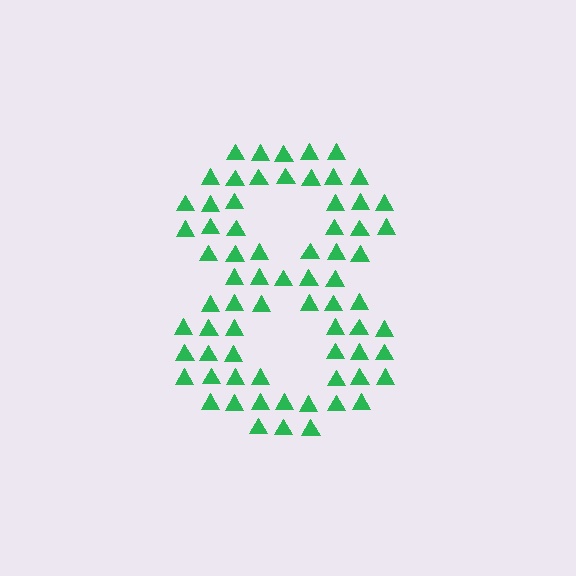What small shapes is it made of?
It is made of small triangles.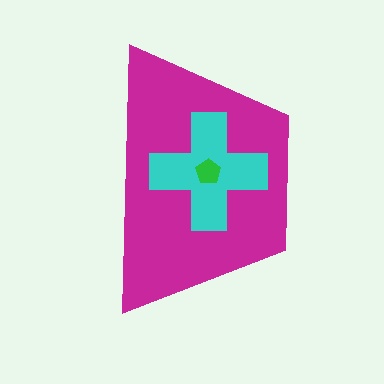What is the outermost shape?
The magenta trapezoid.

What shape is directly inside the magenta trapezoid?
The cyan cross.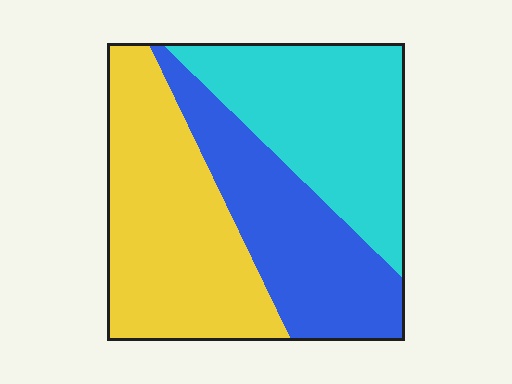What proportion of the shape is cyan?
Cyan takes up about one third (1/3) of the shape.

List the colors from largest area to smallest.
From largest to smallest: yellow, cyan, blue.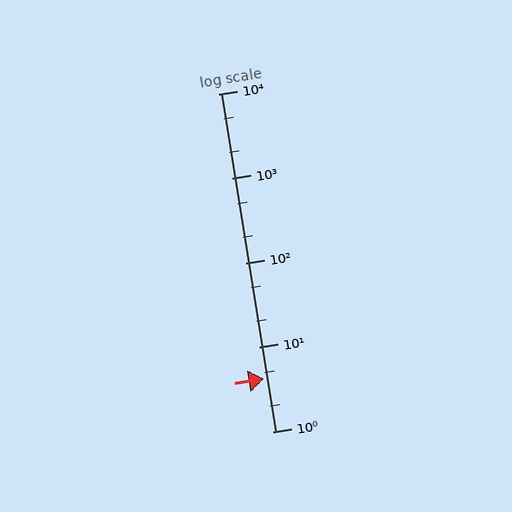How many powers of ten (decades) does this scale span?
The scale spans 4 decades, from 1 to 10000.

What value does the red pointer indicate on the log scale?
The pointer indicates approximately 4.2.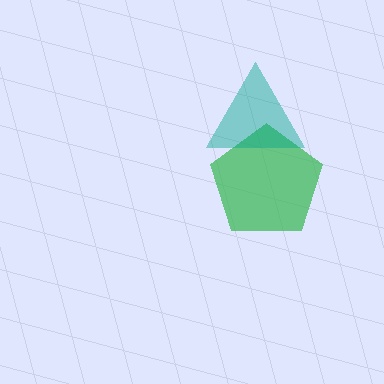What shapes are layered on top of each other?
The layered shapes are: a green pentagon, a teal triangle.